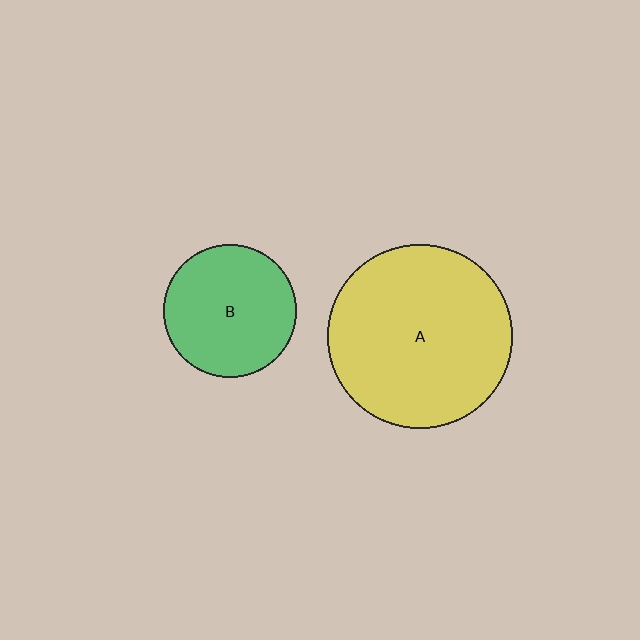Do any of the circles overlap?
No, none of the circles overlap.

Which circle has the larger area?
Circle A (yellow).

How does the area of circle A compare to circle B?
Approximately 1.9 times.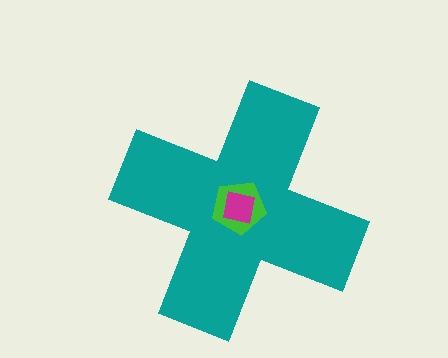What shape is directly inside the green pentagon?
The magenta square.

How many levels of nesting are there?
3.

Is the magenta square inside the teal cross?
Yes.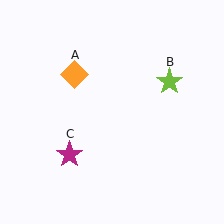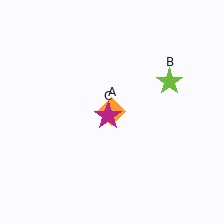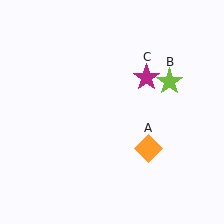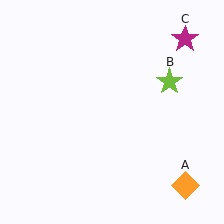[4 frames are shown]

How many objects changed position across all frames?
2 objects changed position: orange diamond (object A), magenta star (object C).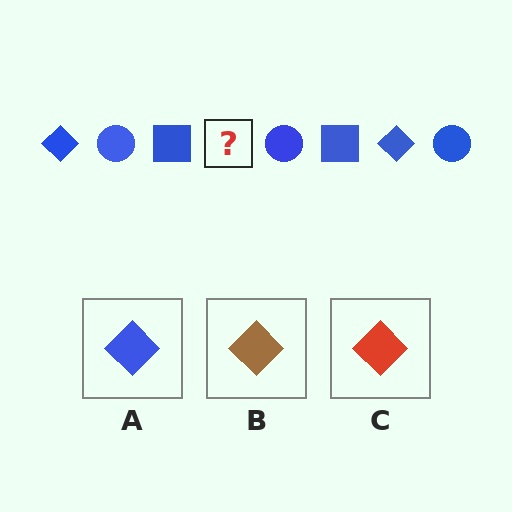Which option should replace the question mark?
Option A.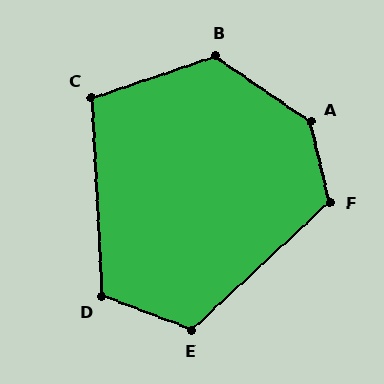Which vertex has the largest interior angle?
A, at approximately 138 degrees.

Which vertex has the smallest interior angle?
C, at approximately 106 degrees.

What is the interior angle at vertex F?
Approximately 120 degrees (obtuse).